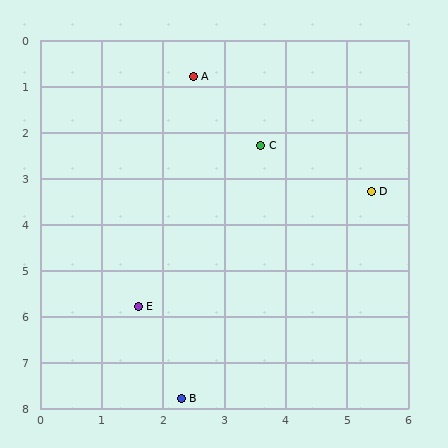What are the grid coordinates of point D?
Point D is at approximately (5.4, 3.3).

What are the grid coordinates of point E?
Point E is at approximately (1.6, 5.8).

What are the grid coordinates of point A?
Point A is at approximately (2.5, 0.8).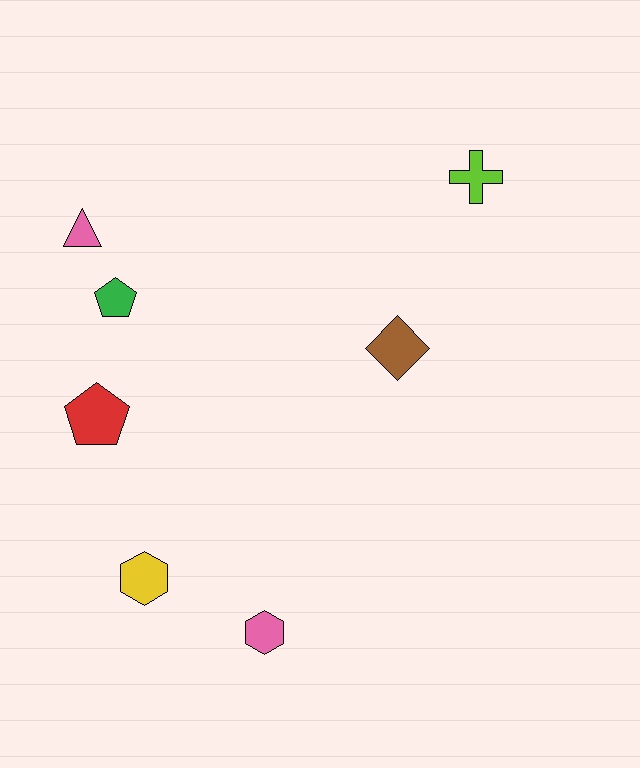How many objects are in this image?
There are 7 objects.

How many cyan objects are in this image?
There are no cyan objects.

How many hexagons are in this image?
There are 2 hexagons.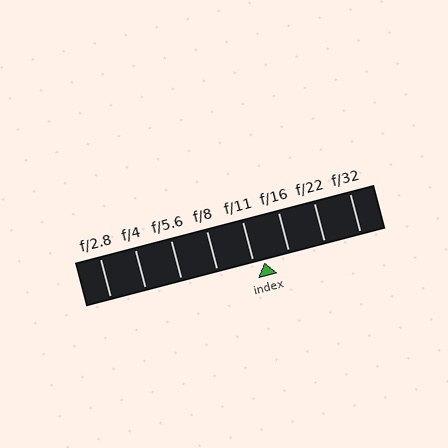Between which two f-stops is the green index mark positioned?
The index mark is between f/11 and f/16.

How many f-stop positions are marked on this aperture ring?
There are 8 f-stop positions marked.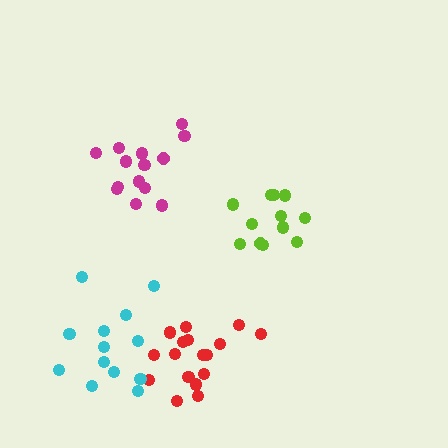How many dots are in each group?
Group 1: 17 dots, Group 2: 14 dots, Group 3: 12 dots, Group 4: 13 dots (56 total).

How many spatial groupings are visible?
There are 4 spatial groupings.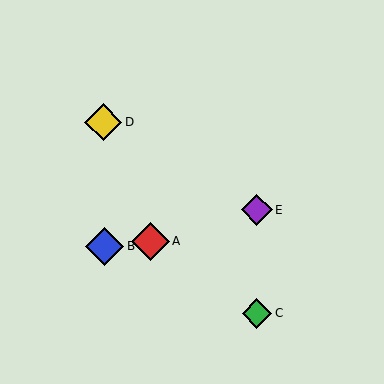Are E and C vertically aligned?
Yes, both are at x≈257.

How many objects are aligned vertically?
2 objects (C, E) are aligned vertically.